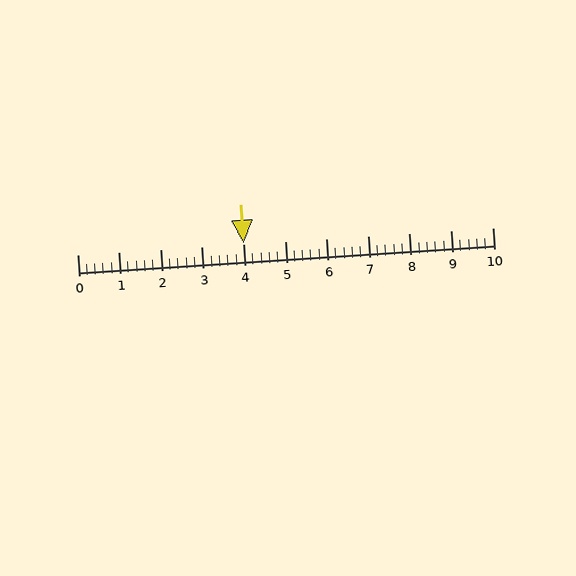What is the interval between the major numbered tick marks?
The major tick marks are spaced 1 units apart.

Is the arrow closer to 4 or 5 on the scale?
The arrow is closer to 4.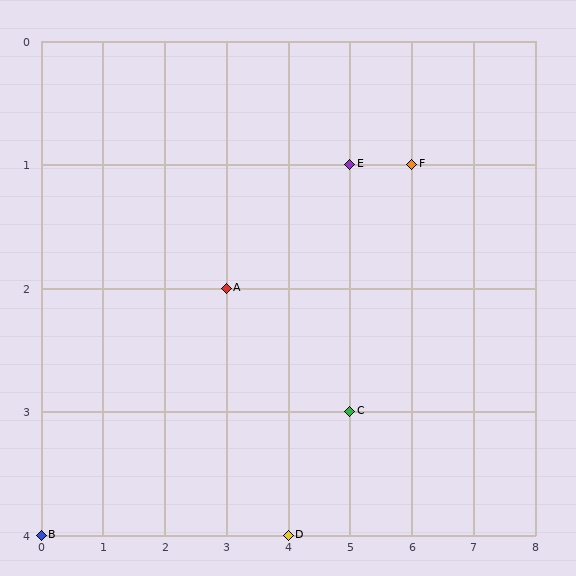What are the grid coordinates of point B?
Point B is at grid coordinates (0, 4).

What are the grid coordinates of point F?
Point F is at grid coordinates (6, 1).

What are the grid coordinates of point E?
Point E is at grid coordinates (5, 1).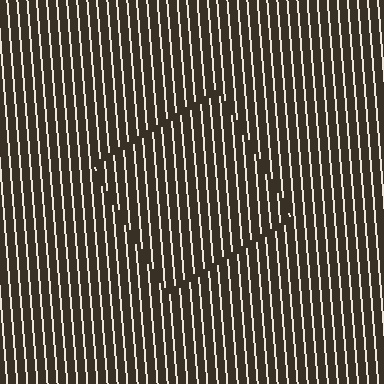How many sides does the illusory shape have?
4 sides — the line-ends trace a square.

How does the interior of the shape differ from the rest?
The interior of the shape contains the same grating, shifted by half a period — the contour is defined by the phase discontinuity where line-ends from the inner and outer gratings abut.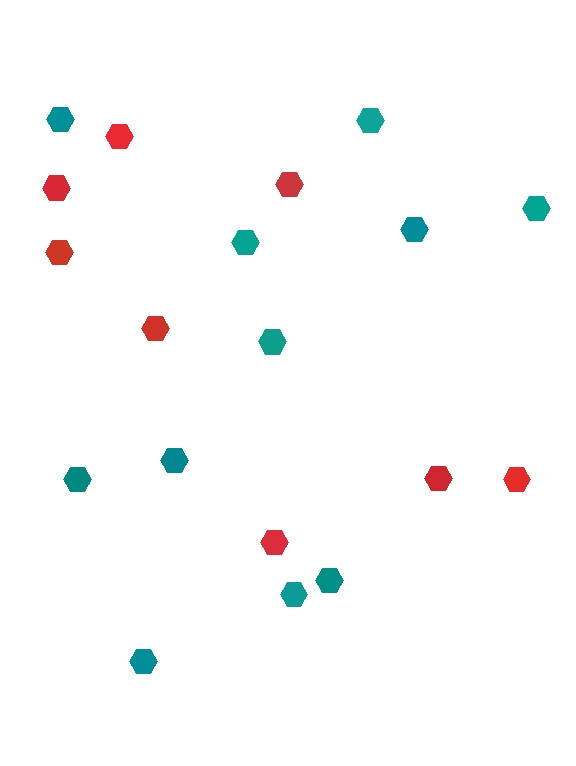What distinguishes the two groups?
There are 2 groups: one group of red hexagons (8) and one group of teal hexagons (11).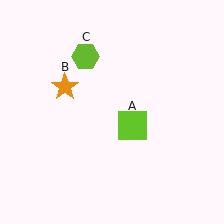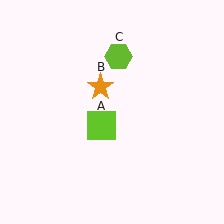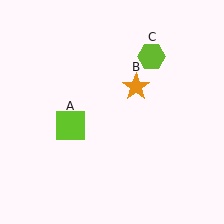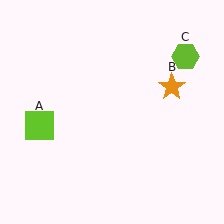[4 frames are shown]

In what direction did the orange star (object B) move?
The orange star (object B) moved right.